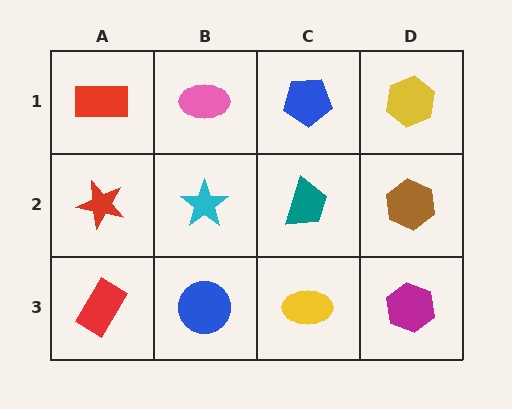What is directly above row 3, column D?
A brown hexagon.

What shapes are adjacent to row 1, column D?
A brown hexagon (row 2, column D), a blue pentagon (row 1, column C).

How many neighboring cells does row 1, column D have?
2.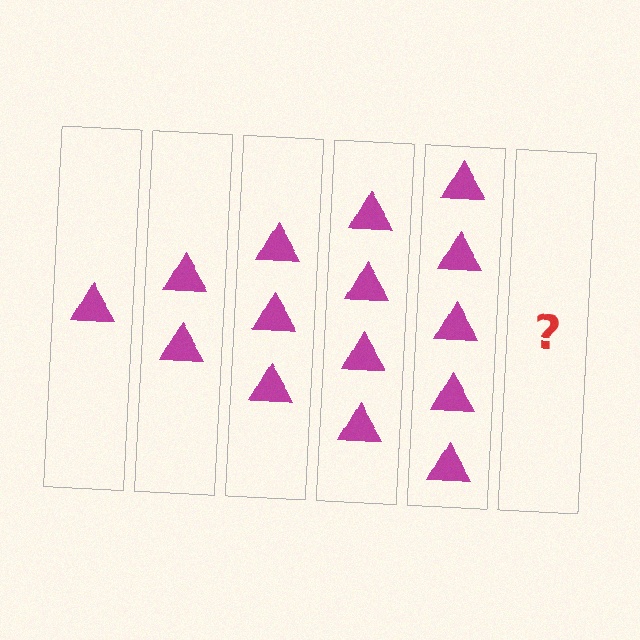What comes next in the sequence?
The next element should be 6 triangles.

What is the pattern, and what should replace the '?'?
The pattern is that each step adds one more triangle. The '?' should be 6 triangles.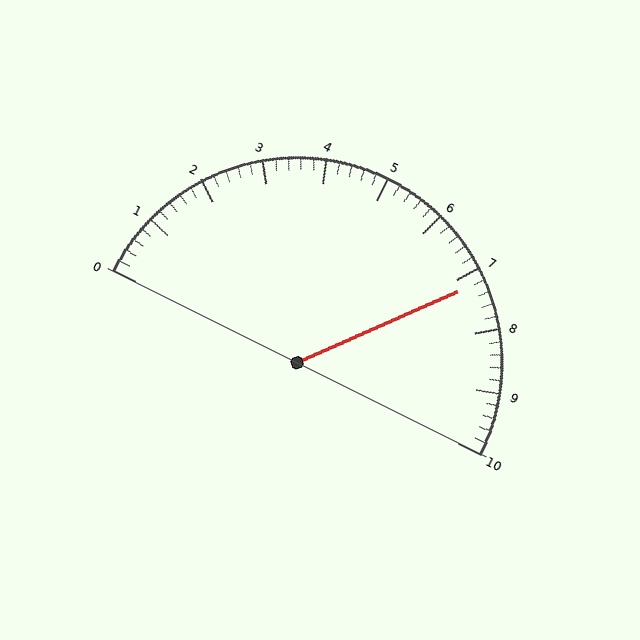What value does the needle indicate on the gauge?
The needle indicates approximately 7.2.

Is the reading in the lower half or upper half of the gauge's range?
The reading is in the upper half of the range (0 to 10).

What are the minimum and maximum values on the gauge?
The gauge ranges from 0 to 10.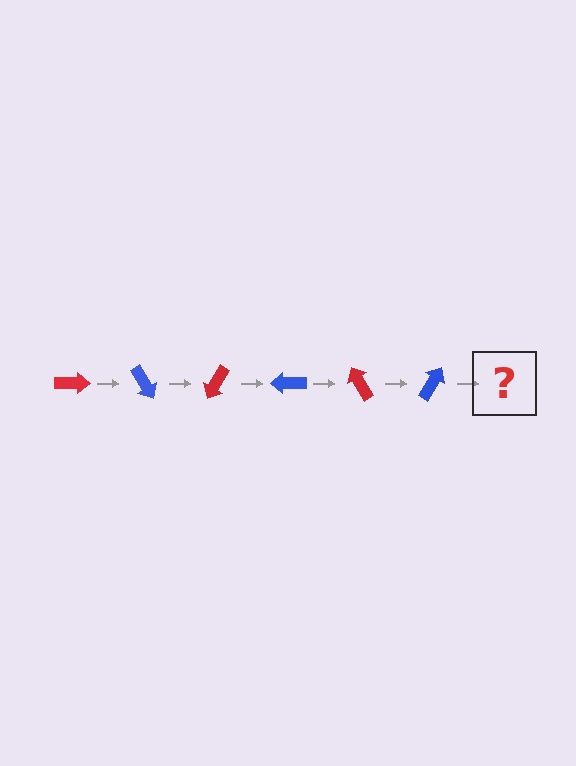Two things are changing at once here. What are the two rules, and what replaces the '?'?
The two rules are that it rotates 60 degrees each step and the color cycles through red and blue. The '?' should be a red arrow, rotated 360 degrees from the start.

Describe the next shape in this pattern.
It should be a red arrow, rotated 360 degrees from the start.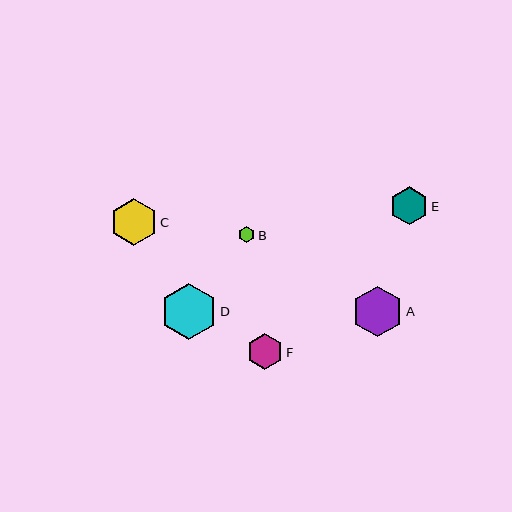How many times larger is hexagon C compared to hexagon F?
Hexagon C is approximately 1.3 times the size of hexagon F.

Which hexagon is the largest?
Hexagon D is the largest with a size of approximately 56 pixels.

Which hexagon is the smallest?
Hexagon B is the smallest with a size of approximately 16 pixels.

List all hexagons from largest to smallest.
From largest to smallest: D, A, C, E, F, B.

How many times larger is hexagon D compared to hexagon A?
Hexagon D is approximately 1.1 times the size of hexagon A.